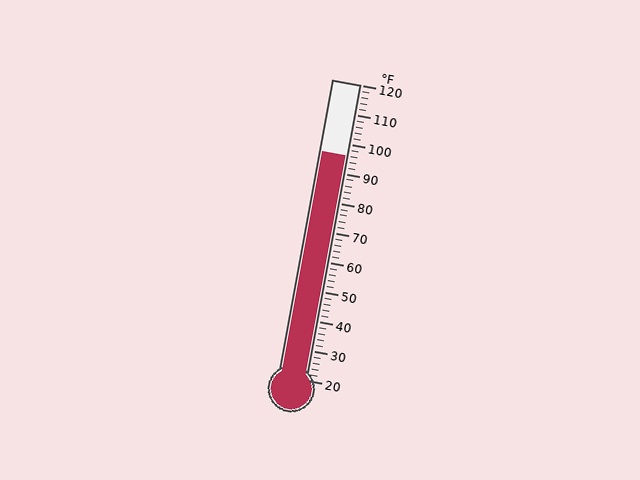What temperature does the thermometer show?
The thermometer shows approximately 96°F.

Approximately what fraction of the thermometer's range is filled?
The thermometer is filled to approximately 75% of its range.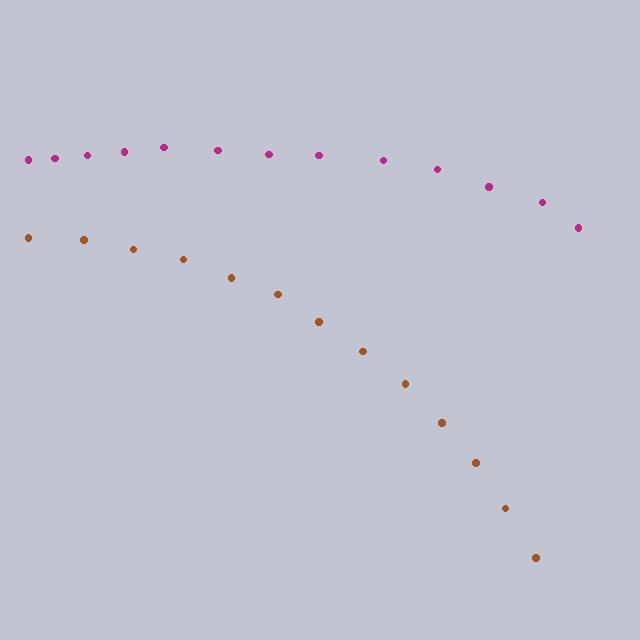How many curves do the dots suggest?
There are 2 distinct paths.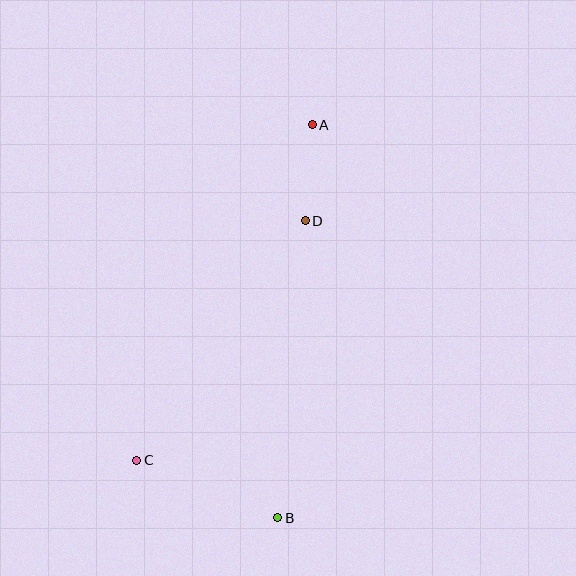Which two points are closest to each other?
Points A and D are closest to each other.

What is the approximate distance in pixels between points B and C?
The distance between B and C is approximately 152 pixels.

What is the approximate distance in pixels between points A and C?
The distance between A and C is approximately 378 pixels.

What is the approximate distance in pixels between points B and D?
The distance between B and D is approximately 298 pixels.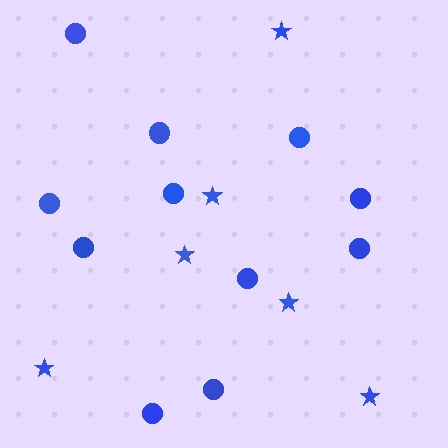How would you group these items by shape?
There are 2 groups: one group of stars (6) and one group of circles (11).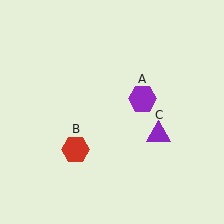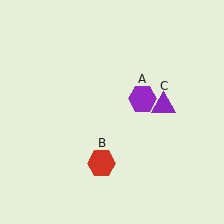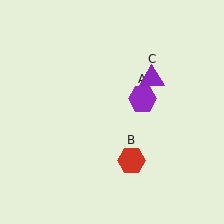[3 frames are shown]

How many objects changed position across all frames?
2 objects changed position: red hexagon (object B), purple triangle (object C).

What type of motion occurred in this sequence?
The red hexagon (object B), purple triangle (object C) rotated counterclockwise around the center of the scene.